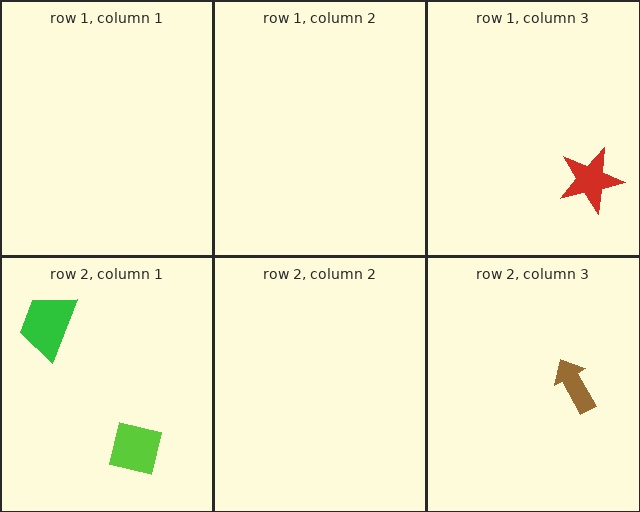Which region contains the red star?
The row 1, column 3 region.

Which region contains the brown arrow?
The row 2, column 3 region.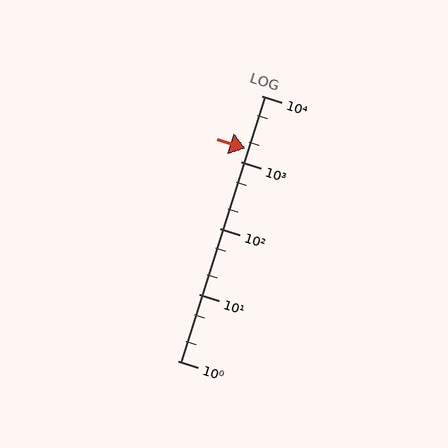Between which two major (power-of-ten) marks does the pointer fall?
The pointer is between 1000 and 10000.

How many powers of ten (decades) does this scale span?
The scale spans 4 decades, from 1 to 10000.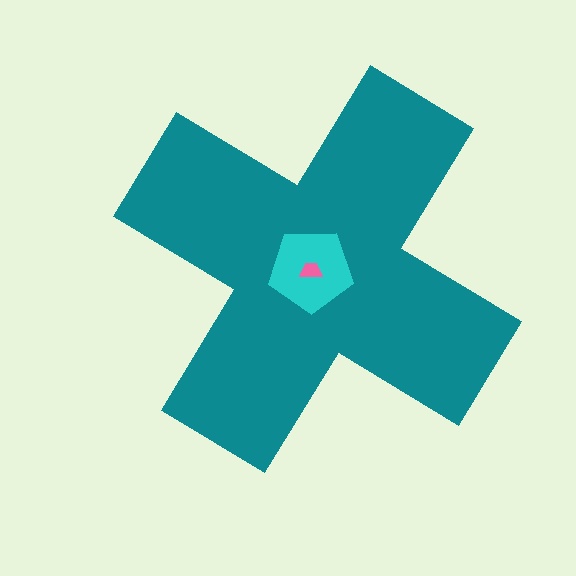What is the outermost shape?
The teal cross.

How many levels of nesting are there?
3.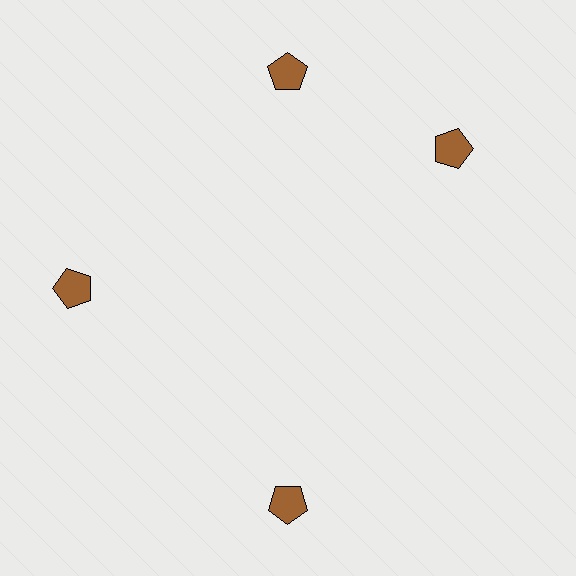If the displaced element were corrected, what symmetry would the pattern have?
It would have 4-fold rotational symmetry — the pattern would map onto itself every 90 degrees.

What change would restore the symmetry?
The symmetry would be restored by rotating it back into even spacing with its neighbors so that all 4 pentagons sit at equal angles and equal distance from the center.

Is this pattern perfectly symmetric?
No. The 4 brown pentagons are arranged in a ring, but one element near the 3 o'clock position is rotated out of alignment along the ring, breaking the 4-fold rotational symmetry.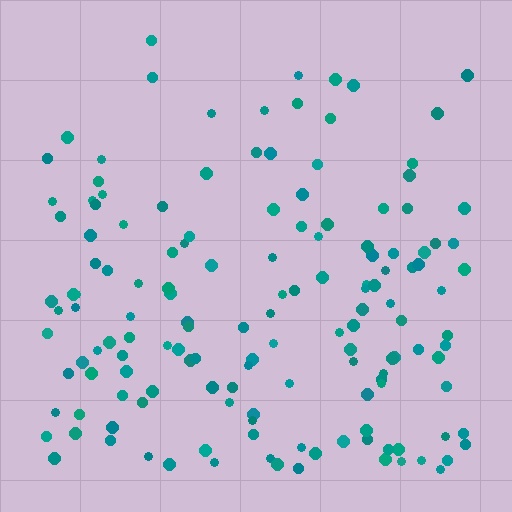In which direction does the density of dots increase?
From top to bottom, with the bottom side densest.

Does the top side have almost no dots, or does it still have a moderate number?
Still a moderate number, just noticeably fewer than the bottom.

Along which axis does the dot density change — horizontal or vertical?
Vertical.